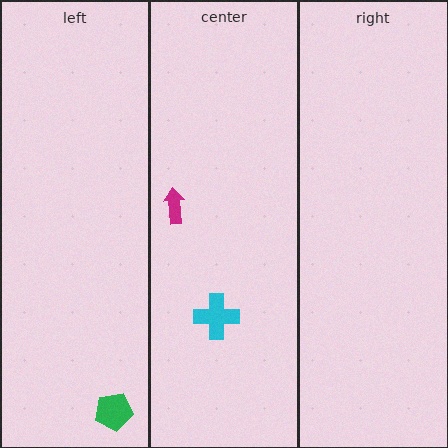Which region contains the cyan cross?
The center region.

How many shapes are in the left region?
1.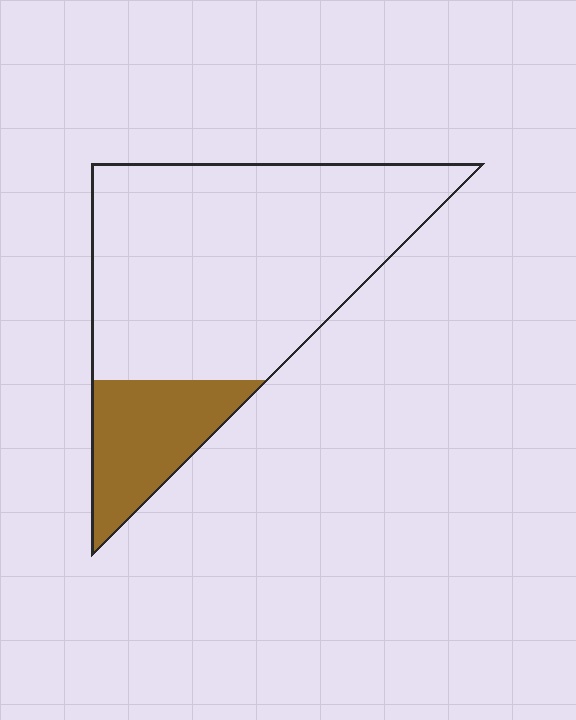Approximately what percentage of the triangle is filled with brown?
Approximately 20%.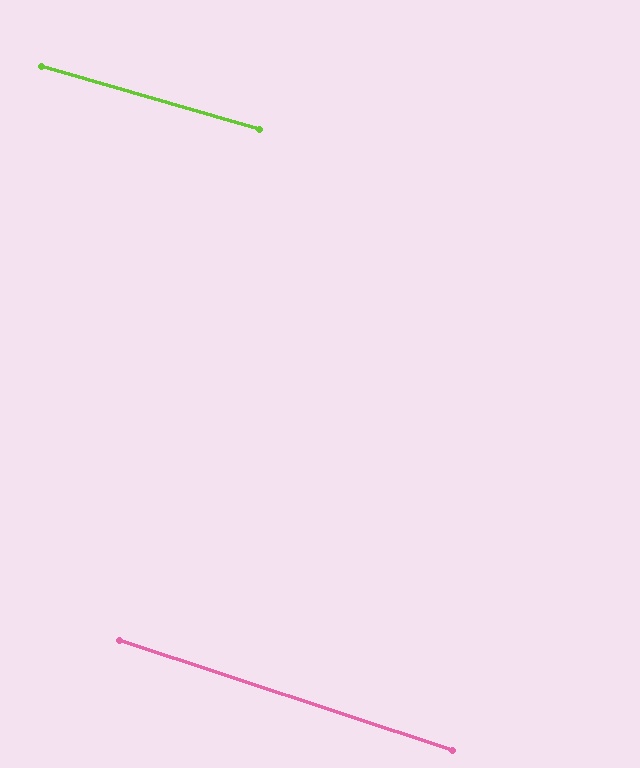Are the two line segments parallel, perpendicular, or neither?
Parallel — their directions differ by only 2.0°.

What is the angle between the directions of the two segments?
Approximately 2 degrees.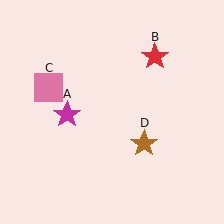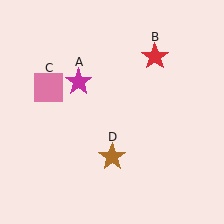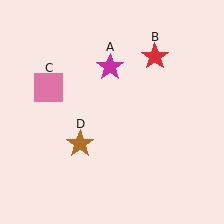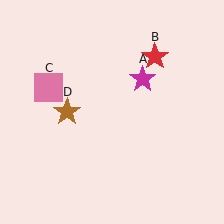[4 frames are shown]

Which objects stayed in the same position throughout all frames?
Red star (object B) and pink square (object C) remained stationary.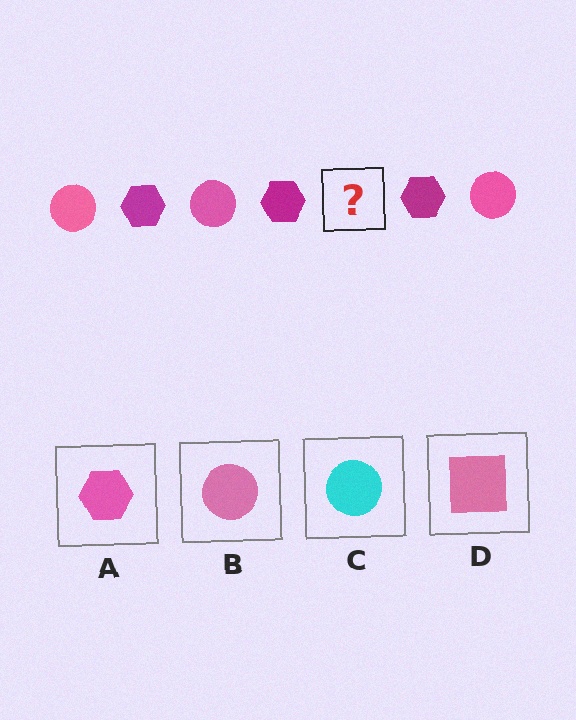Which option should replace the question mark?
Option B.